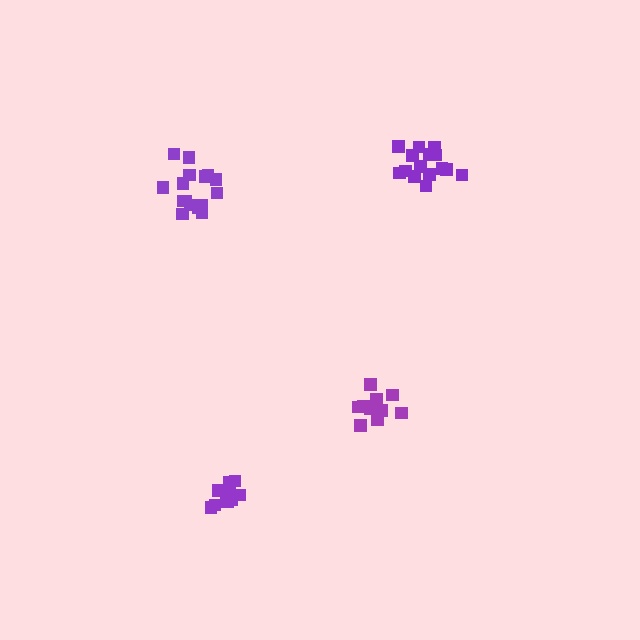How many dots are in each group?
Group 1: 10 dots, Group 2: 11 dots, Group 3: 15 dots, Group 4: 16 dots (52 total).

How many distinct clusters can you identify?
There are 4 distinct clusters.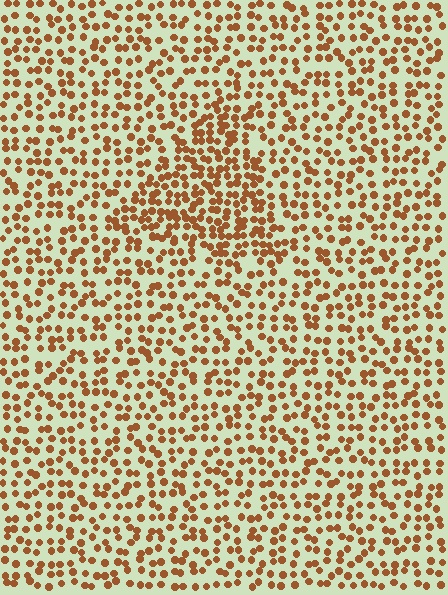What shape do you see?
I see a triangle.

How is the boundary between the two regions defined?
The boundary is defined by a change in element density (approximately 1.7x ratio). All elements are the same color, size, and shape.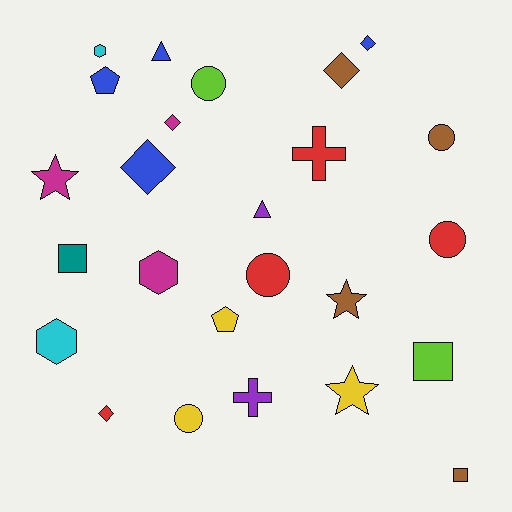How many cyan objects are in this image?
There are 2 cyan objects.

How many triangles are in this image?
There are 2 triangles.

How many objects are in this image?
There are 25 objects.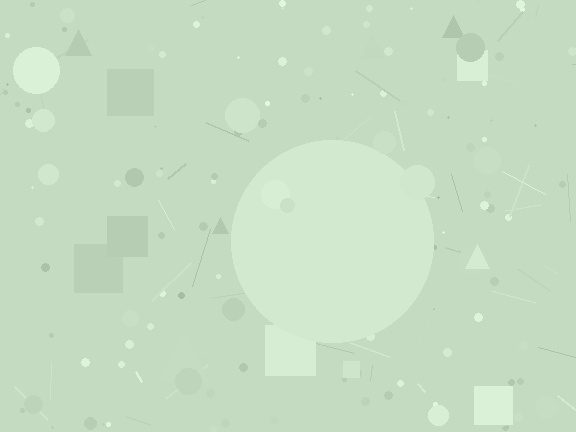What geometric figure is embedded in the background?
A circle is embedded in the background.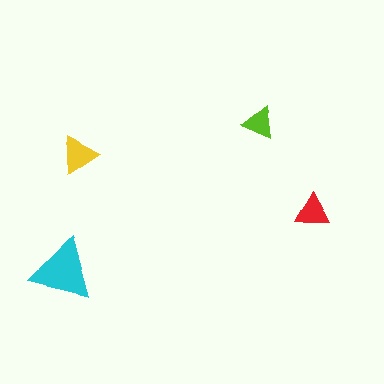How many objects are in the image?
There are 4 objects in the image.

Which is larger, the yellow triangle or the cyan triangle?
The cyan one.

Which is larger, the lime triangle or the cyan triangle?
The cyan one.